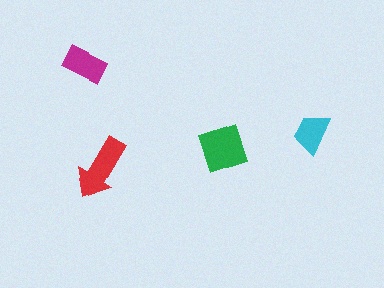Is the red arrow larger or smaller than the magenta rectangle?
Larger.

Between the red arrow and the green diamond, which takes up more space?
The green diamond.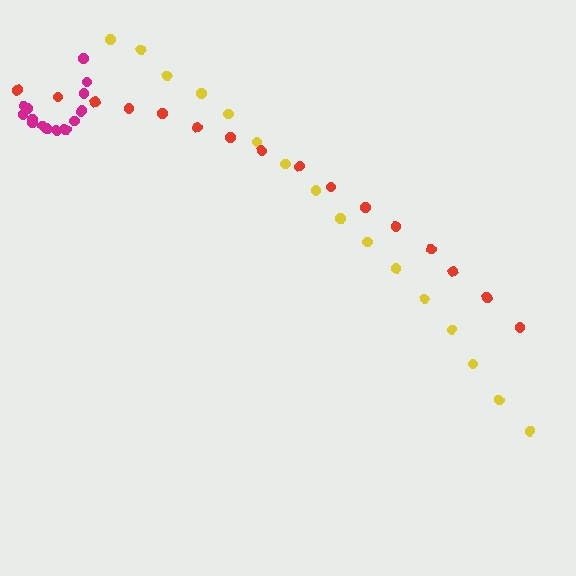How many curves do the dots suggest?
There are 3 distinct paths.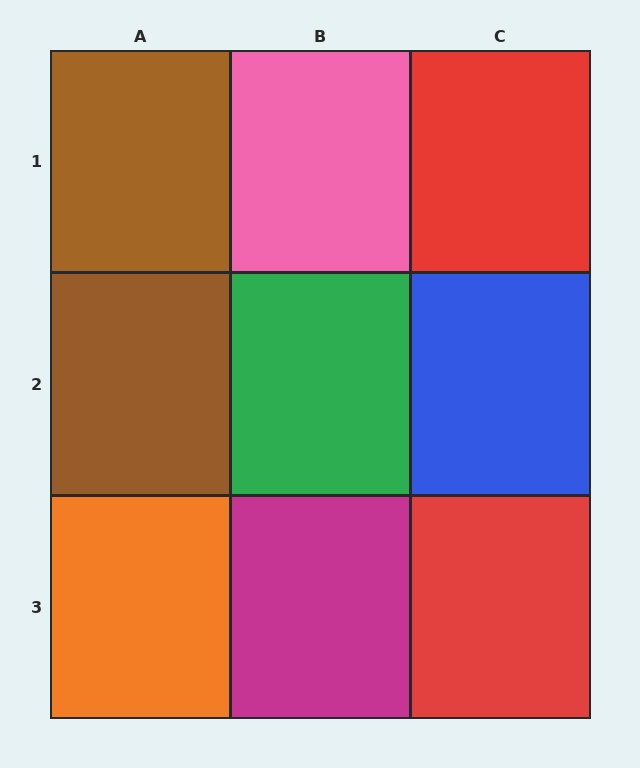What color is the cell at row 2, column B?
Green.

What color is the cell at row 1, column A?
Brown.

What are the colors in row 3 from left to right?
Orange, magenta, red.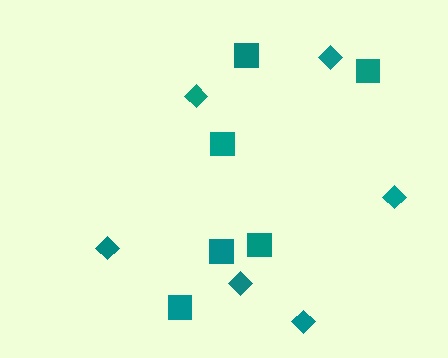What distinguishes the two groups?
There are 2 groups: one group of squares (6) and one group of diamonds (6).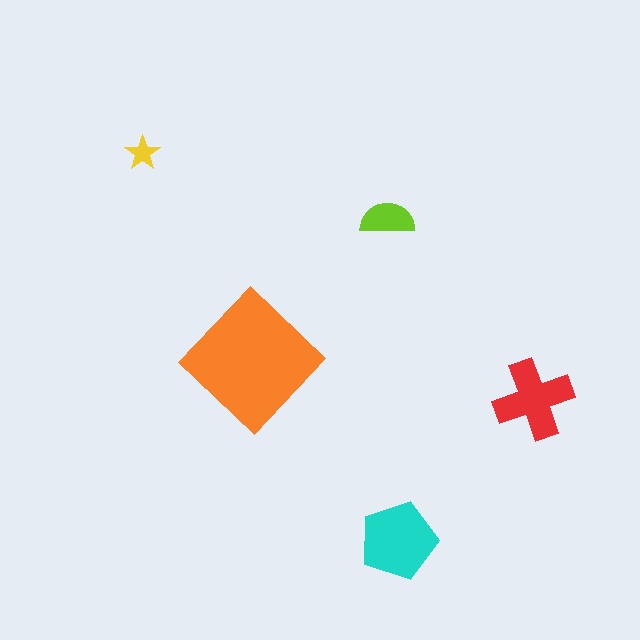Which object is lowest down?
The cyan pentagon is bottommost.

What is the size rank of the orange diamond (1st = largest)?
1st.